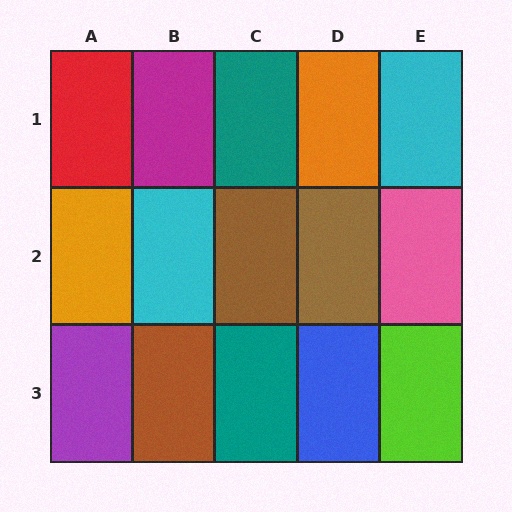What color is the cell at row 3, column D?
Blue.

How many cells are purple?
1 cell is purple.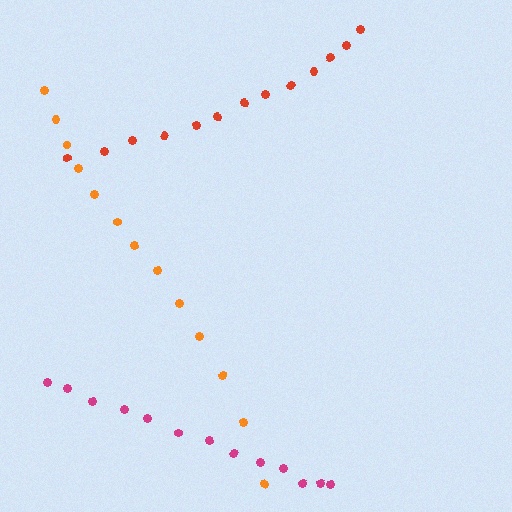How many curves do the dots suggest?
There are 3 distinct paths.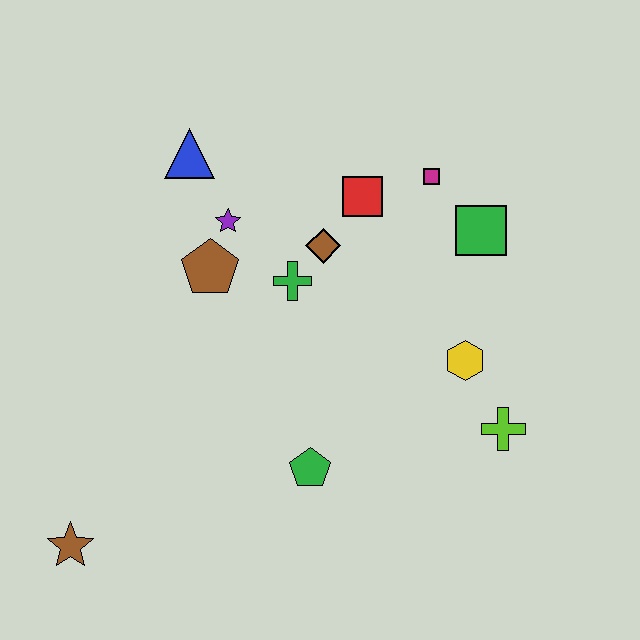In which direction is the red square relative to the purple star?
The red square is to the right of the purple star.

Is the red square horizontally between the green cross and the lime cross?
Yes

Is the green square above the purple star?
No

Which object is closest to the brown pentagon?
The purple star is closest to the brown pentagon.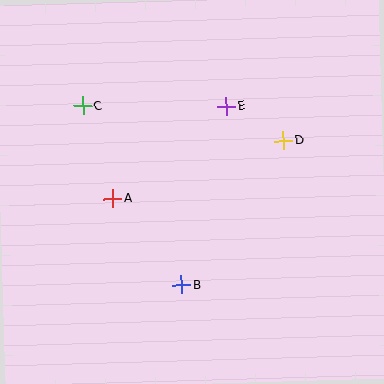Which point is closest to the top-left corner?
Point C is closest to the top-left corner.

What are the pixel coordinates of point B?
Point B is at (181, 285).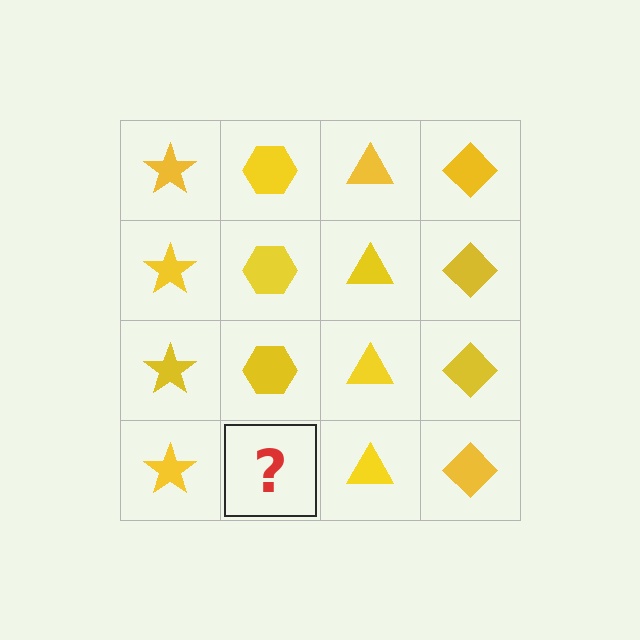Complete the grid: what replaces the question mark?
The question mark should be replaced with a yellow hexagon.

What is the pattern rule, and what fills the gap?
The rule is that each column has a consistent shape. The gap should be filled with a yellow hexagon.